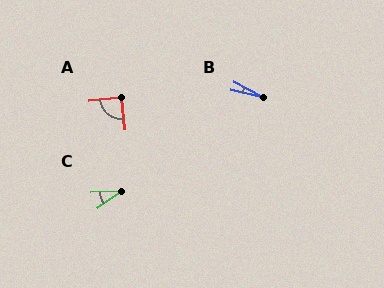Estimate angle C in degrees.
Approximately 33 degrees.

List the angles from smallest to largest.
B (15°), C (33°), A (91°).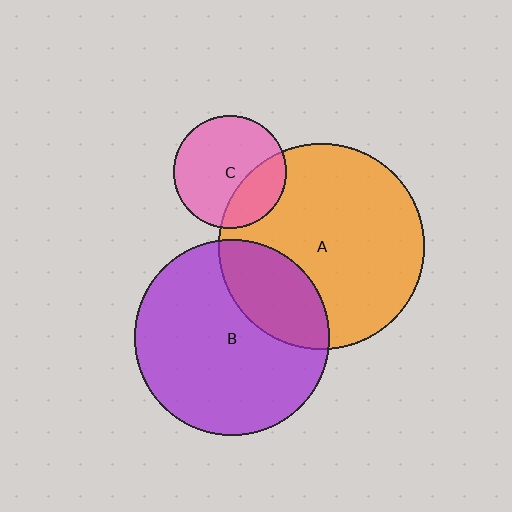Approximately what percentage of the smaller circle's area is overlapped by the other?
Approximately 30%.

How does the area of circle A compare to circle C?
Approximately 3.3 times.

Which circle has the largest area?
Circle A (orange).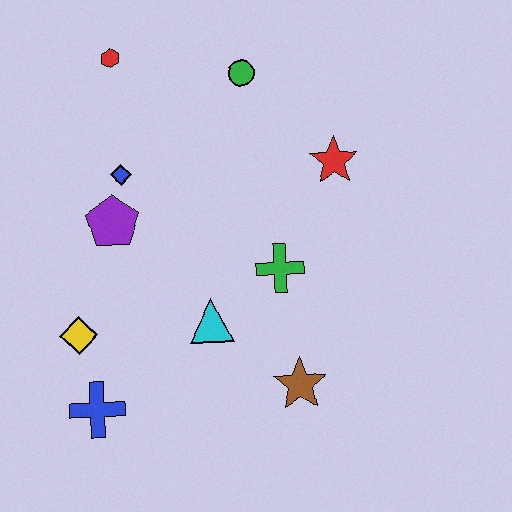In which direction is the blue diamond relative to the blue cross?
The blue diamond is above the blue cross.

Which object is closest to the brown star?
The cyan triangle is closest to the brown star.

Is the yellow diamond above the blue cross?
Yes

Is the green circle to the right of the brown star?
No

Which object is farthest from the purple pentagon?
The brown star is farthest from the purple pentagon.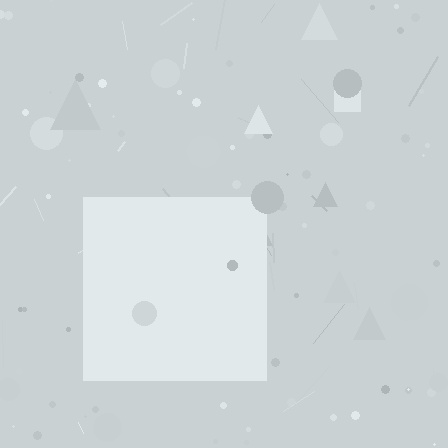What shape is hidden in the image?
A square is hidden in the image.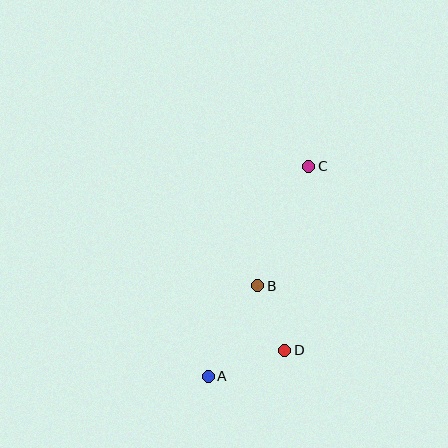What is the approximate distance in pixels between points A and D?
The distance between A and D is approximately 81 pixels.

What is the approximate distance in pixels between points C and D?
The distance between C and D is approximately 186 pixels.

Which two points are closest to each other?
Points B and D are closest to each other.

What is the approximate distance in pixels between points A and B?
The distance between A and B is approximately 103 pixels.